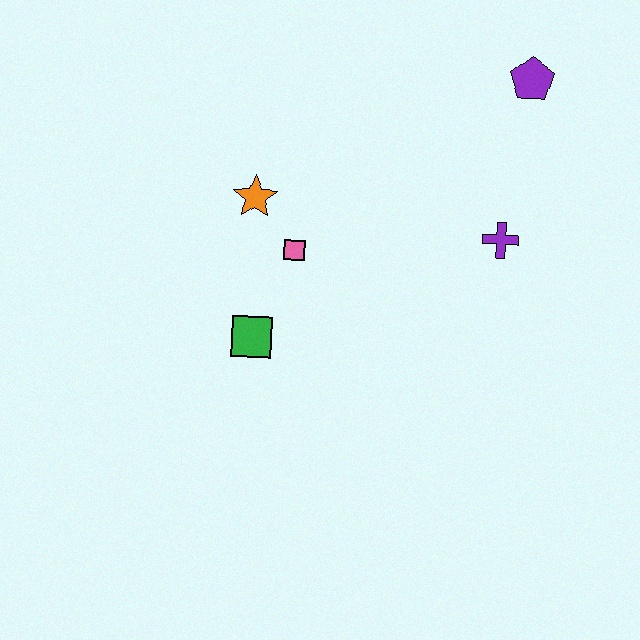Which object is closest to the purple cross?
The purple pentagon is closest to the purple cross.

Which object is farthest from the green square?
The purple pentagon is farthest from the green square.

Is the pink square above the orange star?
No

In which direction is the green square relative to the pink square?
The green square is below the pink square.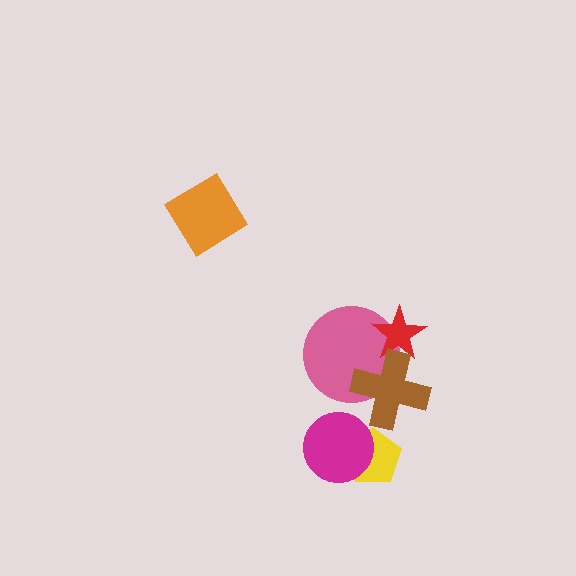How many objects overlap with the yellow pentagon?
1 object overlaps with the yellow pentagon.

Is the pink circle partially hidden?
Yes, it is partially covered by another shape.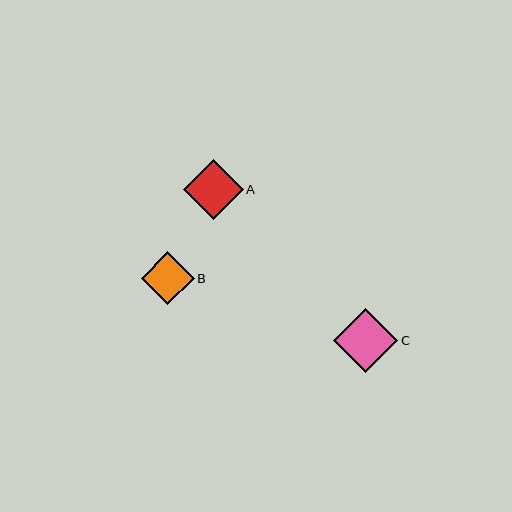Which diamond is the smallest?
Diamond B is the smallest with a size of approximately 53 pixels.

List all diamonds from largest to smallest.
From largest to smallest: C, A, B.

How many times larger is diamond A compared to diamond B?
Diamond A is approximately 1.1 times the size of diamond B.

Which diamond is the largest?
Diamond C is the largest with a size of approximately 64 pixels.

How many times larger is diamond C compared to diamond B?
Diamond C is approximately 1.2 times the size of diamond B.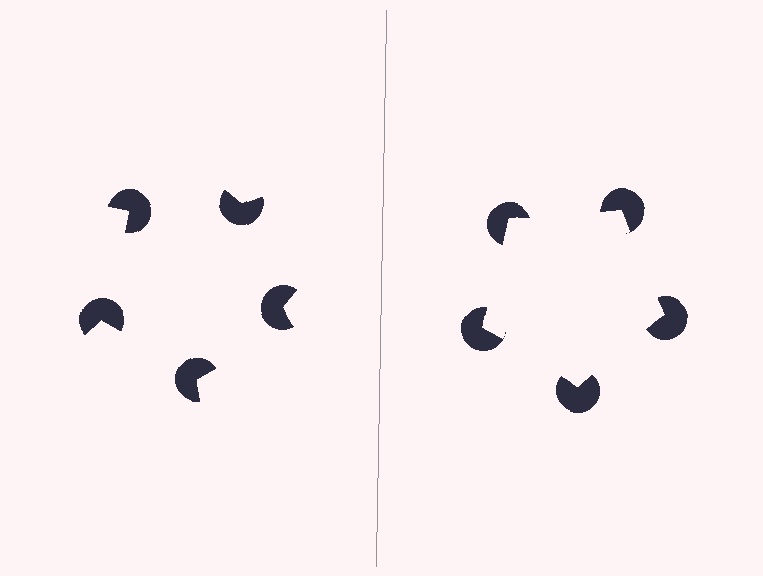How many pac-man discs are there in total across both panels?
10 — 5 on each side.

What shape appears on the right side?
An illusory pentagon.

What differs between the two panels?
The pac-man discs are positioned identically on both sides; only the wedge orientations differ. On the right they align to a pentagon; on the left they are misaligned.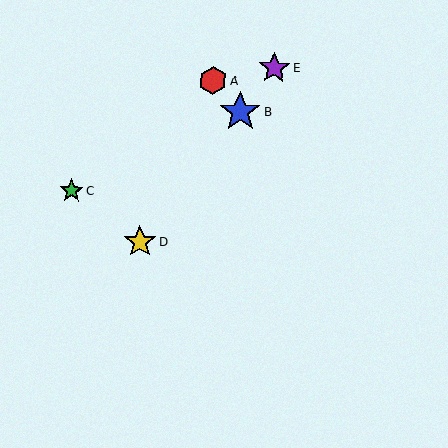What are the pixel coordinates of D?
Object D is at (140, 242).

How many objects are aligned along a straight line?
3 objects (B, D, E) are aligned along a straight line.